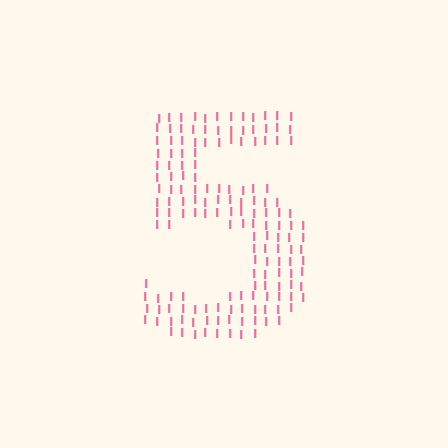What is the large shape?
The large shape is the digit 5.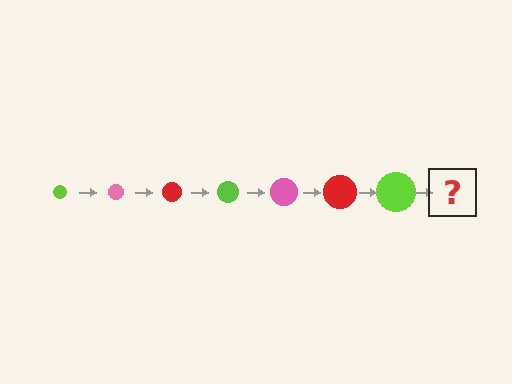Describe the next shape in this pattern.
It should be a pink circle, larger than the previous one.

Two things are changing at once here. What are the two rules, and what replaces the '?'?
The two rules are that the circle grows larger each step and the color cycles through lime, pink, and red. The '?' should be a pink circle, larger than the previous one.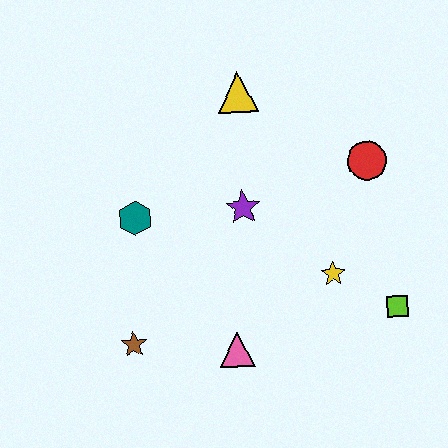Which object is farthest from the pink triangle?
The yellow triangle is farthest from the pink triangle.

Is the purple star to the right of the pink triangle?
Yes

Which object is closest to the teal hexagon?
The purple star is closest to the teal hexagon.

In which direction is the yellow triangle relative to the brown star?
The yellow triangle is above the brown star.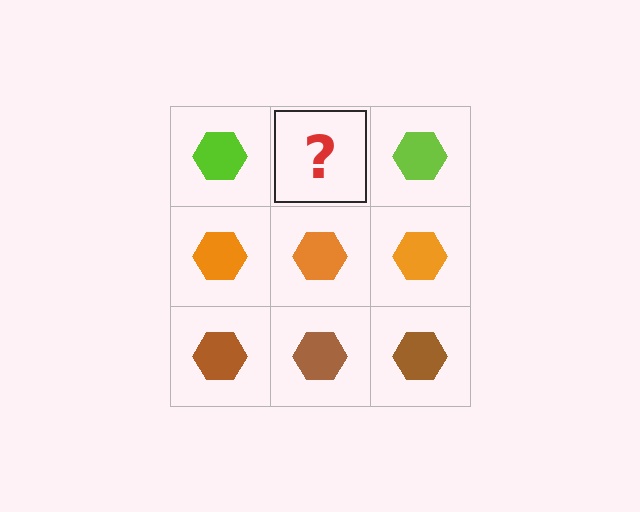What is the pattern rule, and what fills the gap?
The rule is that each row has a consistent color. The gap should be filled with a lime hexagon.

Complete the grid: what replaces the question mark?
The question mark should be replaced with a lime hexagon.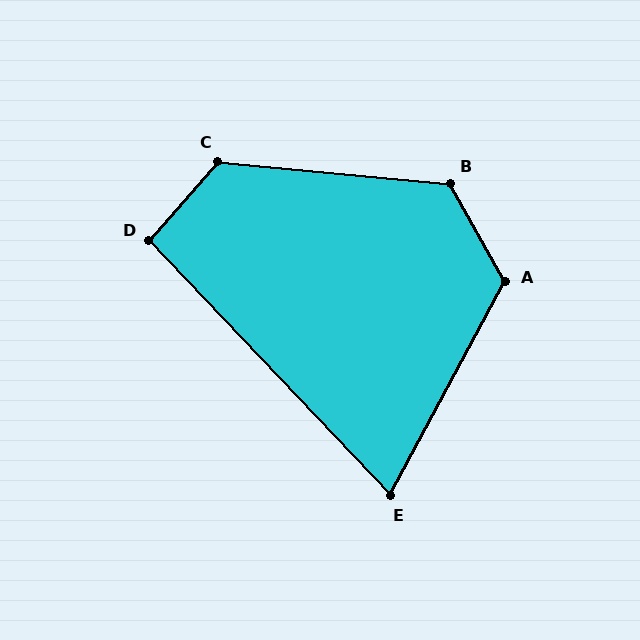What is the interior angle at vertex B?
Approximately 124 degrees (obtuse).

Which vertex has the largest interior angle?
C, at approximately 126 degrees.